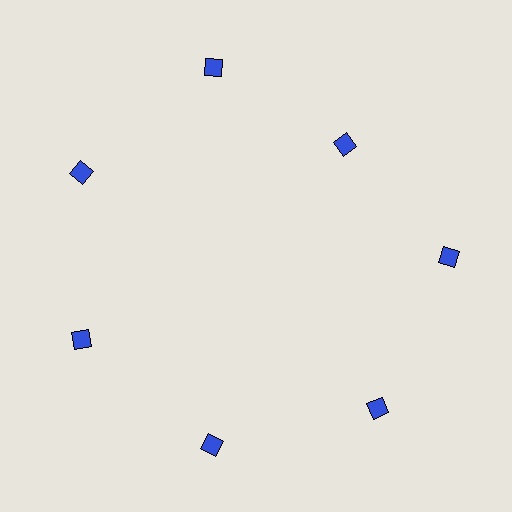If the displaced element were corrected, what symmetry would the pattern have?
It would have 7-fold rotational symmetry — the pattern would map onto itself every 51 degrees.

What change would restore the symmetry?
The symmetry would be restored by moving it outward, back onto the ring so that all 7 diamonds sit at equal angles and equal distance from the center.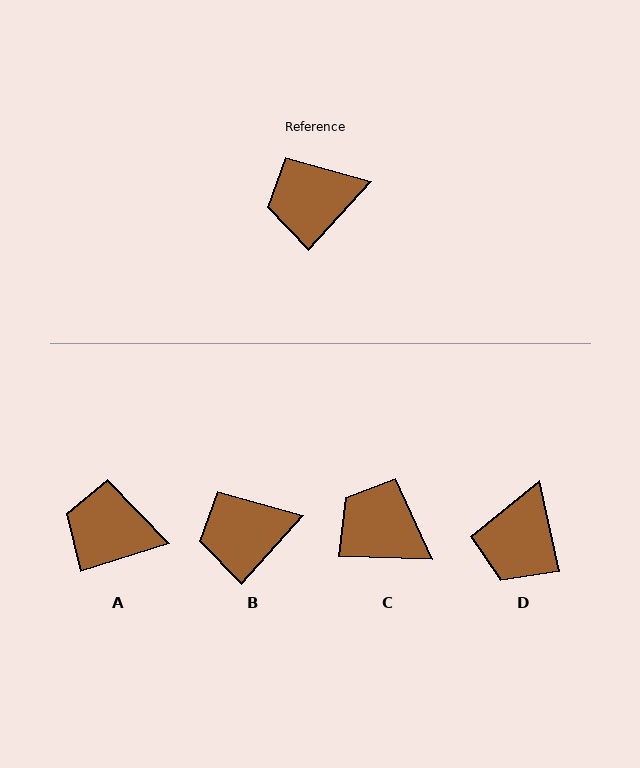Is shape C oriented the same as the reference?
No, it is off by about 50 degrees.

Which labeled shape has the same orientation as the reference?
B.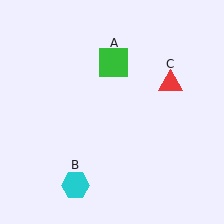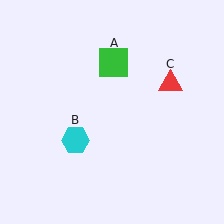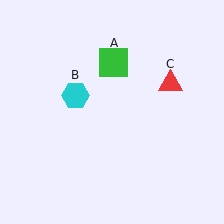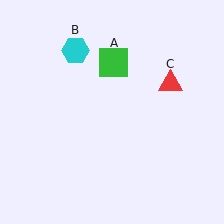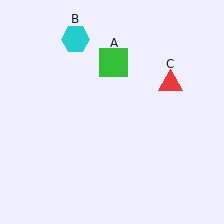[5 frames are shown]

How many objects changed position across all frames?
1 object changed position: cyan hexagon (object B).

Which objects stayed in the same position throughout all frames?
Green square (object A) and red triangle (object C) remained stationary.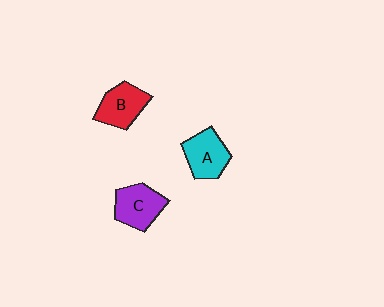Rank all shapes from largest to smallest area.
From largest to smallest: C (purple), B (red), A (cyan).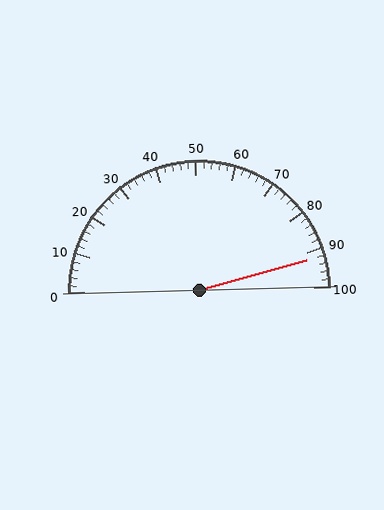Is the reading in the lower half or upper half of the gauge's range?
The reading is in the upper half of the range (0 to 100).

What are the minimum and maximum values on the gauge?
The gauge ranges from 0 to 100.